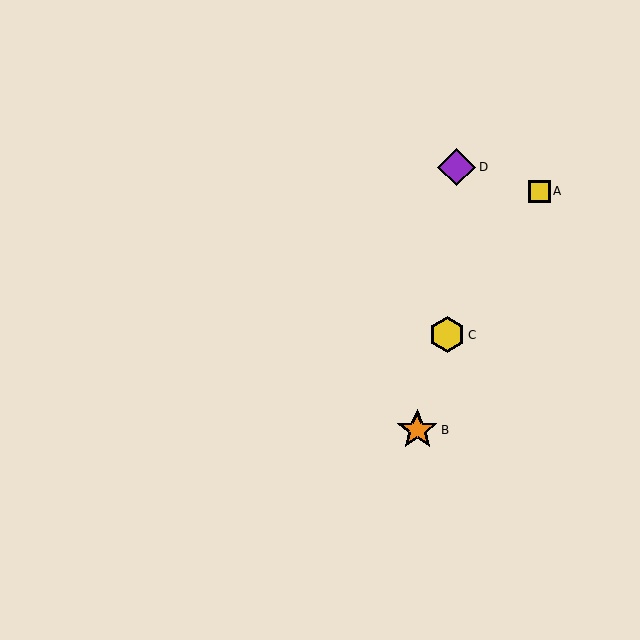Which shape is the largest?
The orange star (labeled B) is the largest.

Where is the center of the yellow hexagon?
The center of the yellow hexagon is at (447, 335).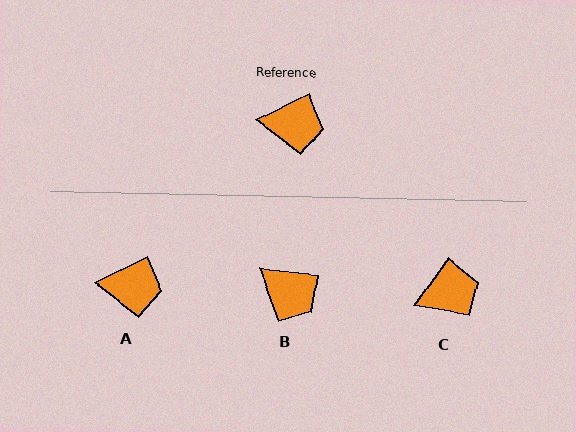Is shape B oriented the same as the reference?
No, it is off by about 32 degrees.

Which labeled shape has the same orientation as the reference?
A.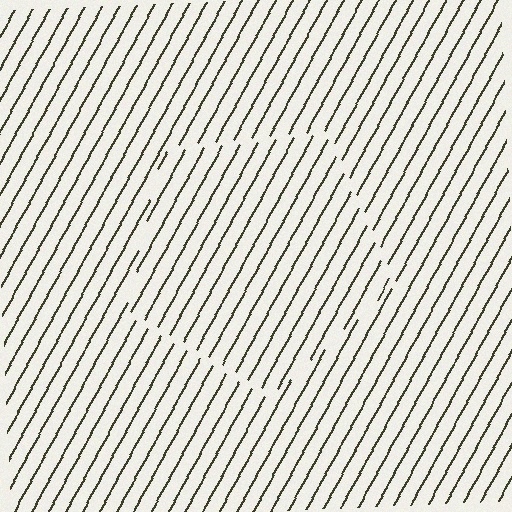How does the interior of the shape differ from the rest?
The interior of the shape contains the same grating, shifted by half a period — the contour is defined by the phase discontinuity where line-ends from the inner and outer gratings abut.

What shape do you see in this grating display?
An illusory pentagon. The interior of the shape contains the same grating, shifted by half a period — the contour is defined by the phase discontinuity where line-ends from the inner and outer gratings abut.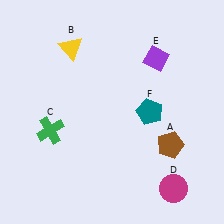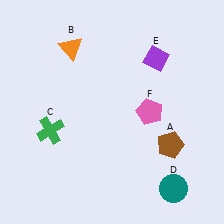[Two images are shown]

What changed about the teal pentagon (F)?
In Image 1, F is teal. In Image 2, it changed to pink.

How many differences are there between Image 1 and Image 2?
There are 3 differences between the two images.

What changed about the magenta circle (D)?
In Image 1, D is magenta. In Image 2, it changed to teal.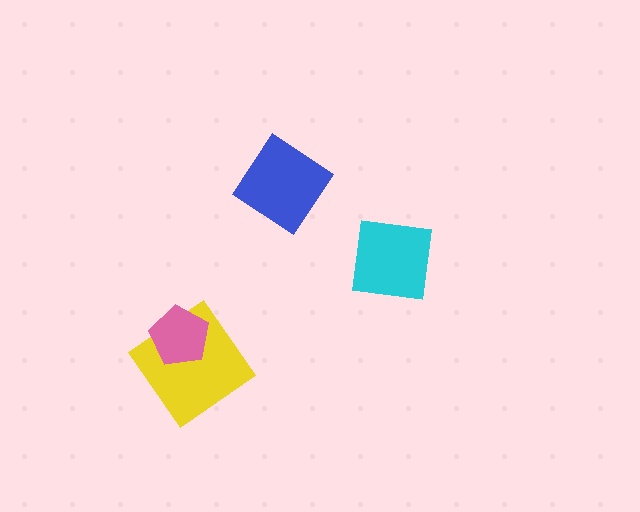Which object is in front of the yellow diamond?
The pink pentagon is in front of the yellow diamond.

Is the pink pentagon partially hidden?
No, no other shape covers it.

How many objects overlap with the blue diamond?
0 objects overlap with the blue diamond.